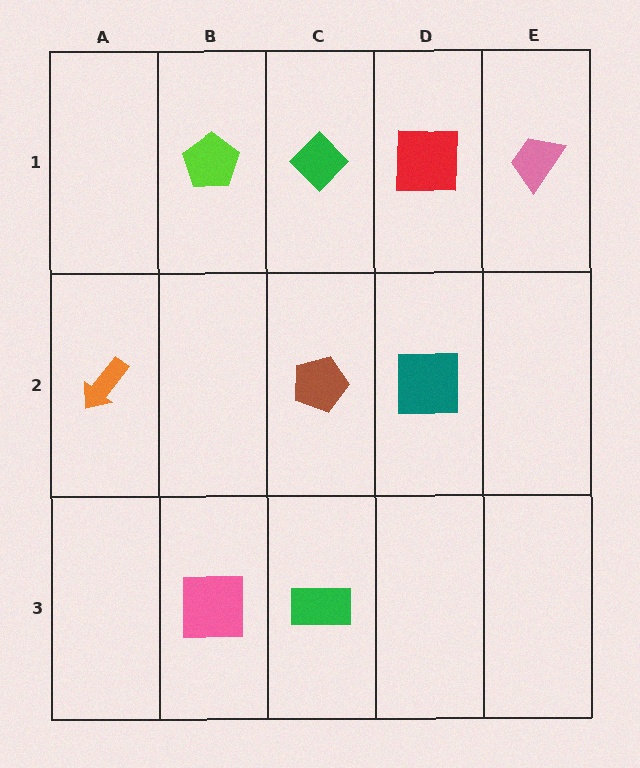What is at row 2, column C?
A brown pentagon.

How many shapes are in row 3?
2 shapes.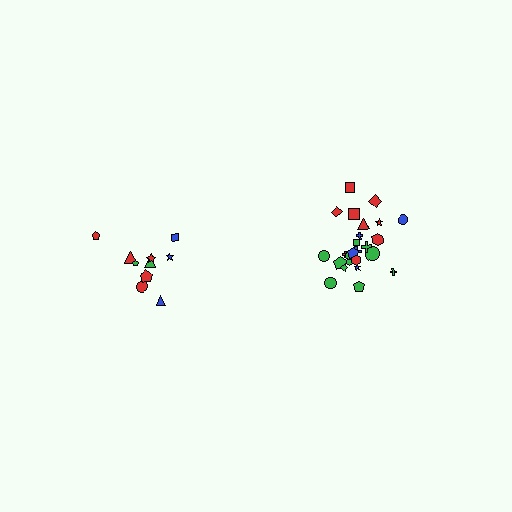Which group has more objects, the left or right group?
The right group.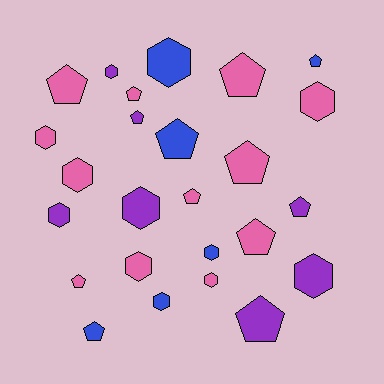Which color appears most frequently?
Pink, with 12 objects.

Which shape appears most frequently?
Pentagon, with 13 objects.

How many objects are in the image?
There are 25 objects.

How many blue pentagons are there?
There are 3 blue pentagons.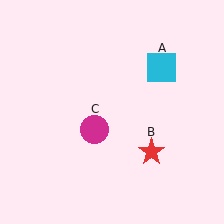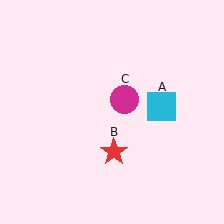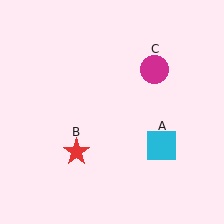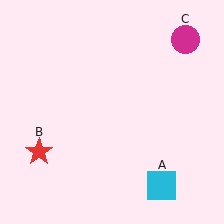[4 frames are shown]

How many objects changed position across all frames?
3 objects changed position: cyan square (object A), red star (object B), magenta circle (object C).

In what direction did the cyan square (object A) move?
The cyan square (object A) moved down.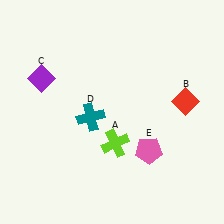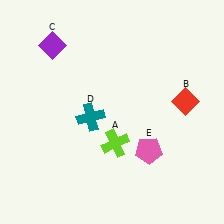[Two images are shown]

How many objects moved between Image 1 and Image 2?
1 object moved between the two images.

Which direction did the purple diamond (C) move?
The purple diamond (C) moved up.